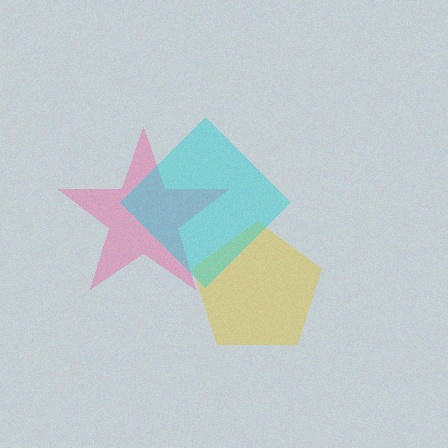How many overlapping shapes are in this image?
There are 3 overlapping shapes in the image.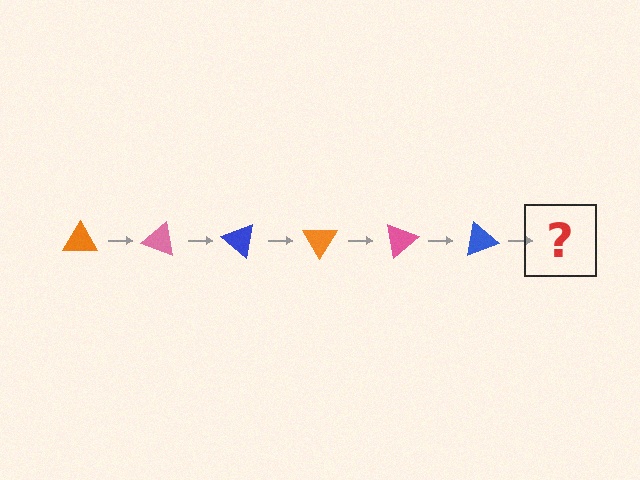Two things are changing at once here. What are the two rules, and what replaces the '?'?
The two rules are that it rotates 20 degrees each step and the color cycles through orange, pink, and blue. The '?' should be an orange triangle, rotated 120 degrees from the start.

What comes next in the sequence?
The next element should be an orange triangle, rotated 120 degrees from the start.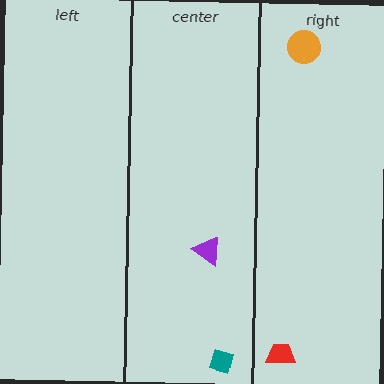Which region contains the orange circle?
The right region.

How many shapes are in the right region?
2.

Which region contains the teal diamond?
The center region.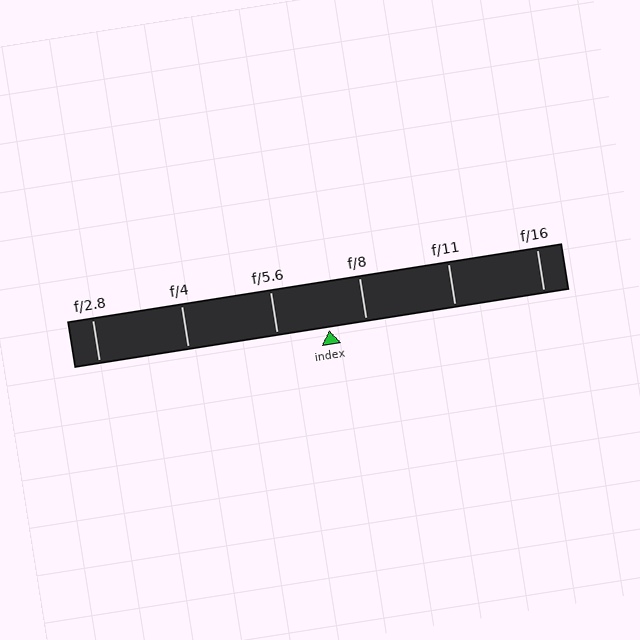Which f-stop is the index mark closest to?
The index mark is closest to f/8.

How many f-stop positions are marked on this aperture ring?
There are 6 f-stop positions marked.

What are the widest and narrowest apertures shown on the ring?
The widest aperture shown is f/2.8 and the narrowest is f/16.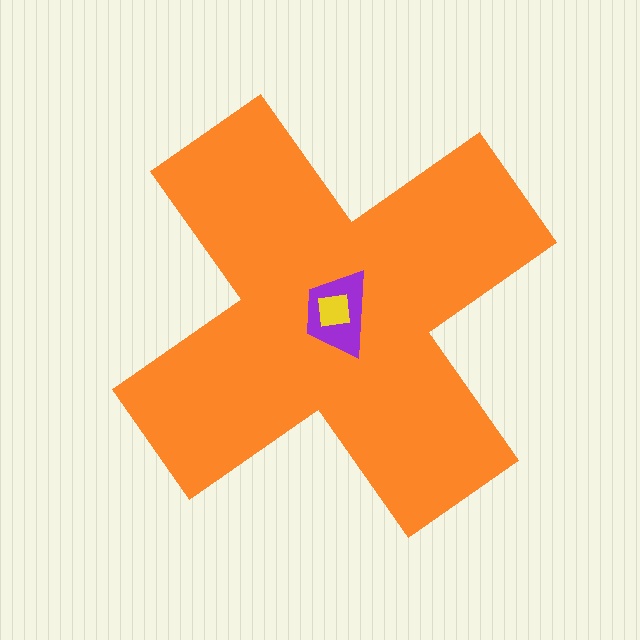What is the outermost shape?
The orange cross.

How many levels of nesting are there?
3.